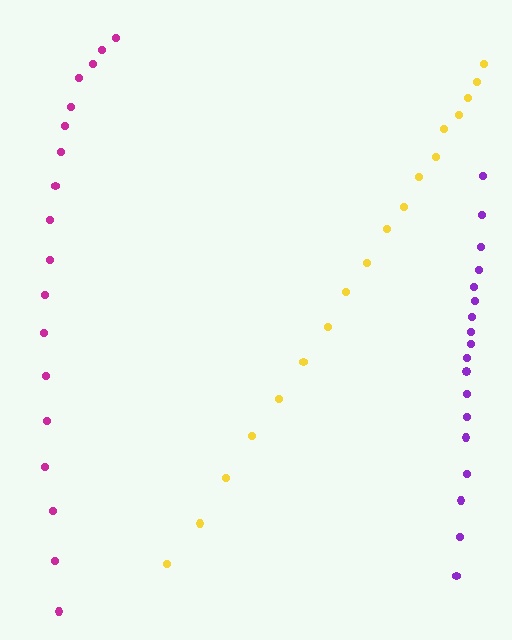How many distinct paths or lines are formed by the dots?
There are 3 distinct paths.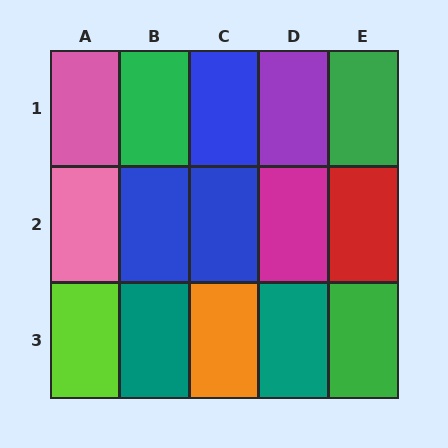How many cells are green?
3 cells are green.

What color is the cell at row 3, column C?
Orange.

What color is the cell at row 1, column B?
Green.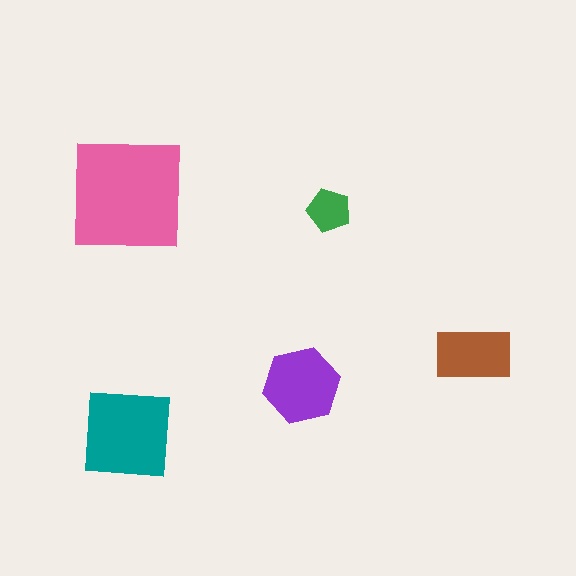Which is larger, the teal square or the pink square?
The pink square.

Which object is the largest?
The pink square.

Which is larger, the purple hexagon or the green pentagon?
The purple hexagon.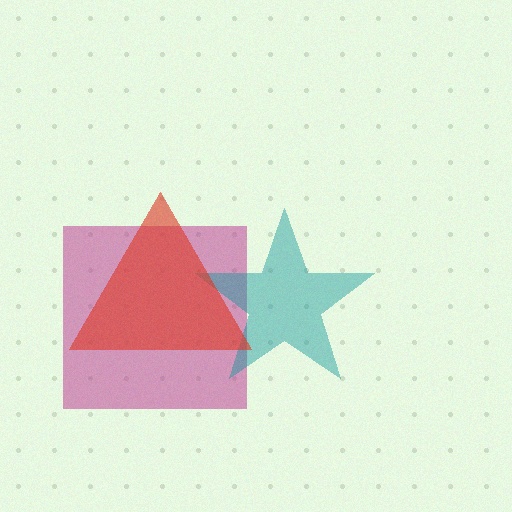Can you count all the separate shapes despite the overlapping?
Yes, there are 3 separate shapes.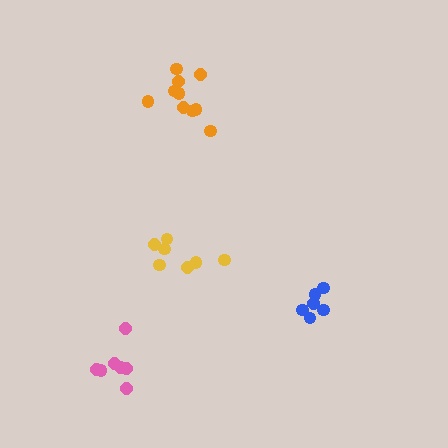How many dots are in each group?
Group 1: 6 dots, Group 2: 7 dots, Group 3: 10 dots, Group 4: 7 dots (30 total).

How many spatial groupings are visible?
There are 4 spatial groupings.